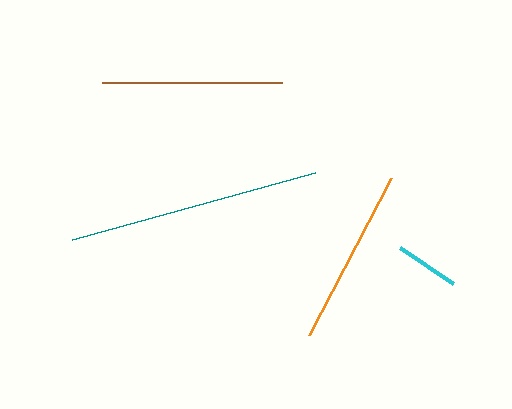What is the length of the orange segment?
The orange segment is approximately 177 pixels long.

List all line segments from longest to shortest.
From longest to shortest: teal, brown, orange, cyan.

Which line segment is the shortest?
The cyan line is the shortest at approximately 64 pixels.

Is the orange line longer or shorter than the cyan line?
The orange line is longer than the cyan line.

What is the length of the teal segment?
The teal segment is approximately 252 pixels long.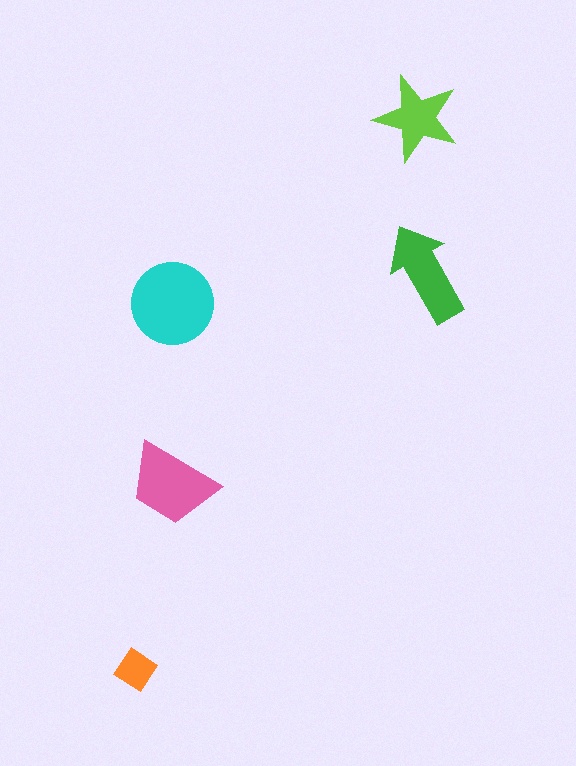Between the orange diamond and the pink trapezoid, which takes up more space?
The pink trapezoid.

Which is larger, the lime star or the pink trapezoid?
The pink trapezoid.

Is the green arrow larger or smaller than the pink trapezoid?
Smaller.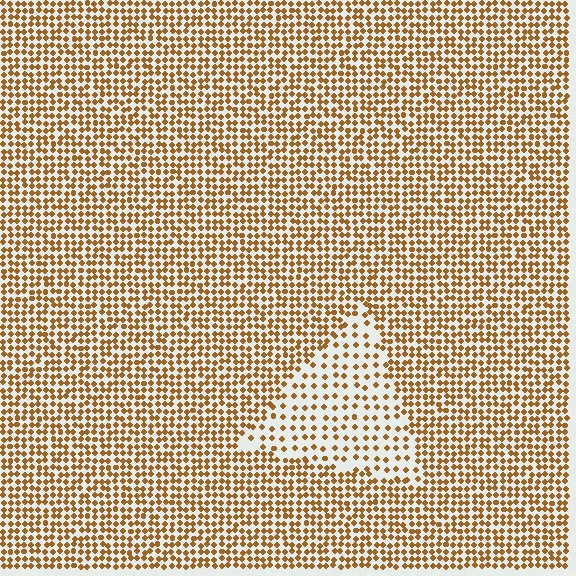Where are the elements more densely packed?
The elements are more densely packed outside the triangle boundary.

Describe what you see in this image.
The image contains small brown elements arranged at two different densities. A triangle-shaped region is visible where the elements are less densely packed than the surrounding area.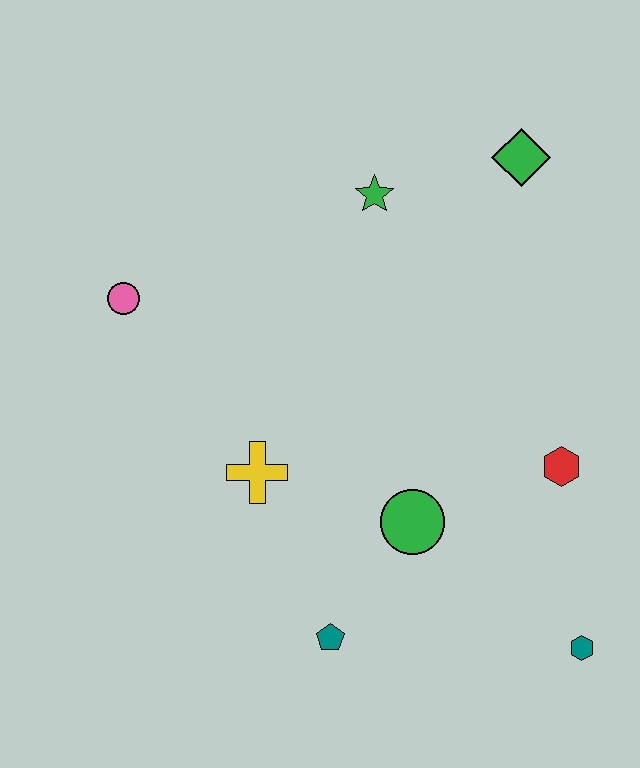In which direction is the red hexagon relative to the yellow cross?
The red hexagon is to the right of the yellow cross.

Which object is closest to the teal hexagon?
The red hexagon is closest to the teal hexagon.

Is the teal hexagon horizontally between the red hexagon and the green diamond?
No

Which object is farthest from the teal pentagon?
The green diamond is farthest from the teal pentagon.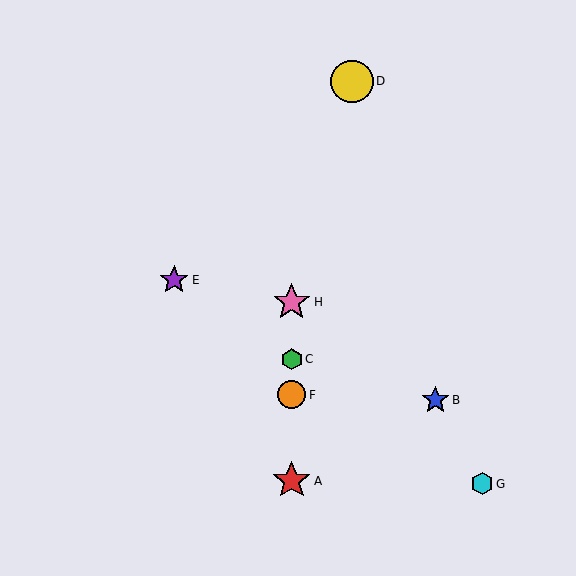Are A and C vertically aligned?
Yes, both are at x≈292.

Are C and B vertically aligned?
No, C is at x≈292 and B is at x≈435.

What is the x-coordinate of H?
Object H is at x≈292.